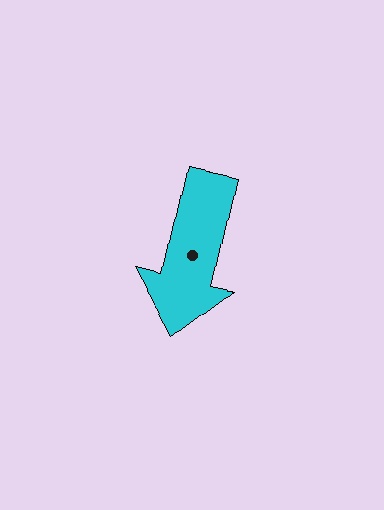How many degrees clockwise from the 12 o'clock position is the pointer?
Approximately 192 degrees.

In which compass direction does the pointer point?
South.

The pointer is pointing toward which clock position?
Roughly 6 o'clock.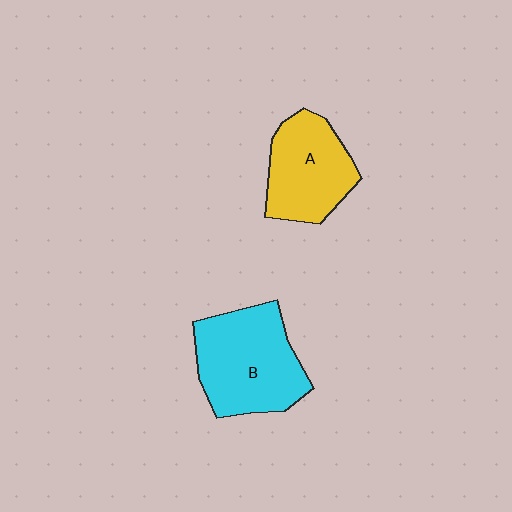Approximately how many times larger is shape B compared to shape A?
Approximately 1.3 times.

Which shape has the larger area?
Shape B (cyan).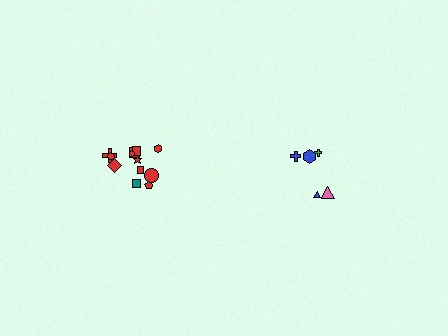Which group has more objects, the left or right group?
The left group.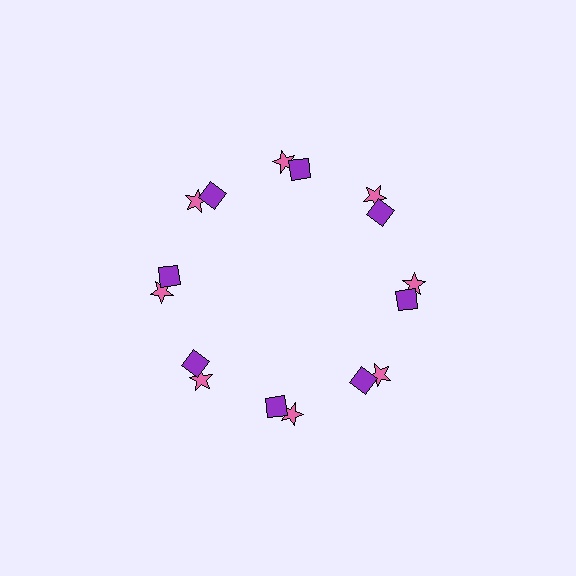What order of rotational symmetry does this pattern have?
This pattern has 8-fold rotational symmetry.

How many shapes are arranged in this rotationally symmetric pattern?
There are 16 shapes, arranged in 8 groups of 2.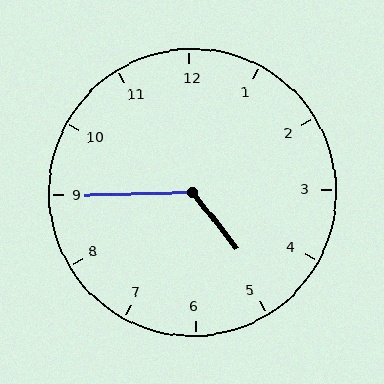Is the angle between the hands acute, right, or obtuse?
It is obtuse.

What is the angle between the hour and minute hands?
Approximately 128 degrees.